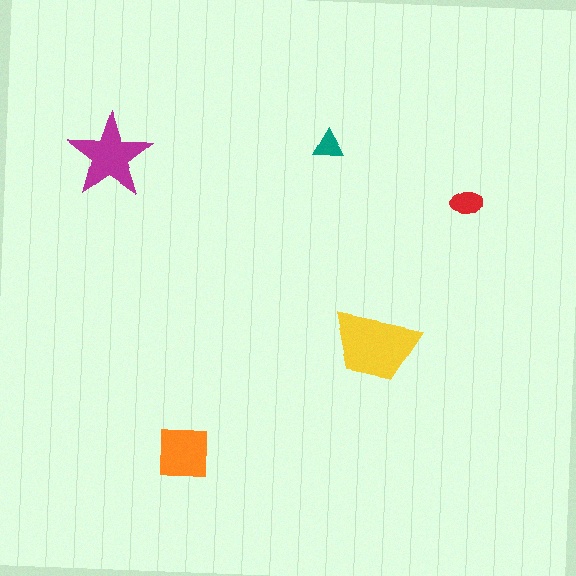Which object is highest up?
The teal triangle is topmost.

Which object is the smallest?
The teal triangle.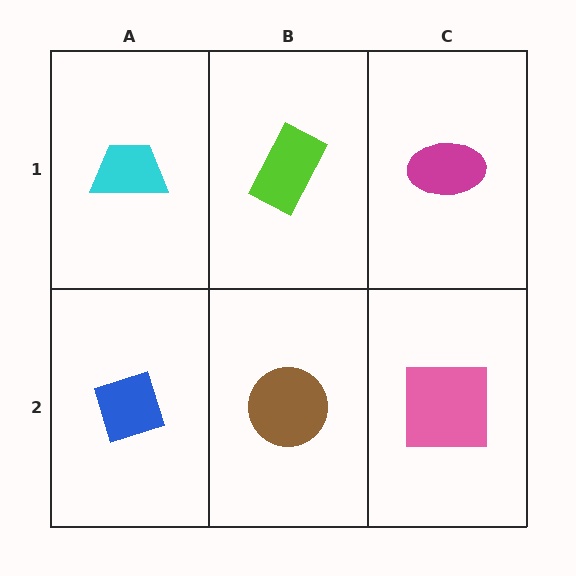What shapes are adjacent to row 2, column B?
A lime rectangle (row 1, column B), a blue diamond (row 2, column A), a pink square (row 2, column C).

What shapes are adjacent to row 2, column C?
A magenta ellipse (row 1, column C), a brown circle (row 2, column B).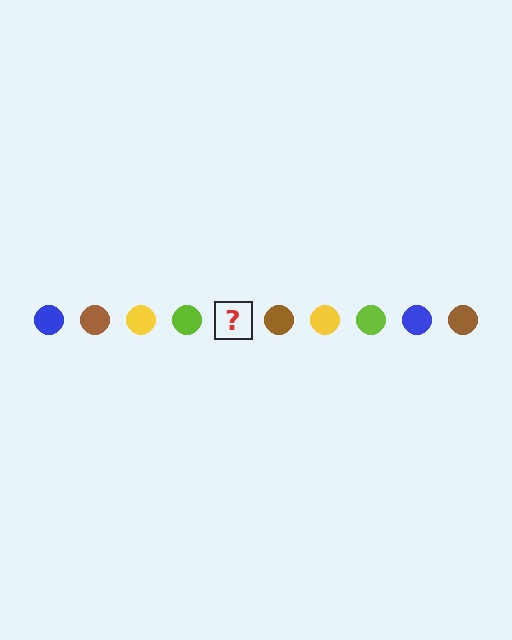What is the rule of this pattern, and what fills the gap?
The rule is that the pattern cycles through blue, brown, yellow, lime circles. The gap should be filled with a blue circle.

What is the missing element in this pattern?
The missing element is a blue circle.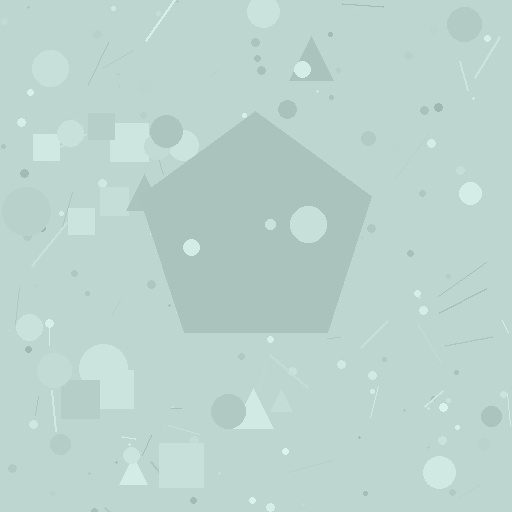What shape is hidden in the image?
A pentagon is hidden in the image.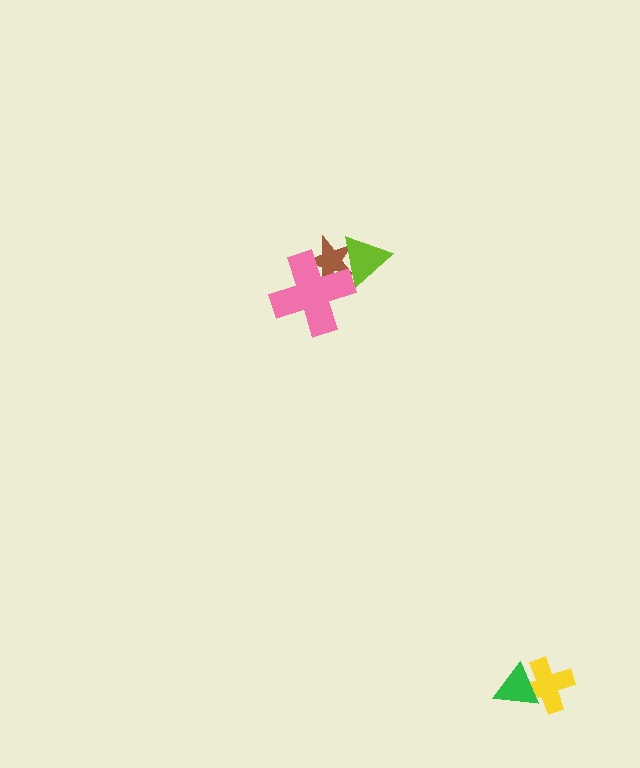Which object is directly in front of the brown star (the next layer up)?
The pink cross is directly in front of the brown star.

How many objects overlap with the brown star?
2 objects overlap with the brown star.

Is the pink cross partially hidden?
Yes, it is partially covered by another shape.